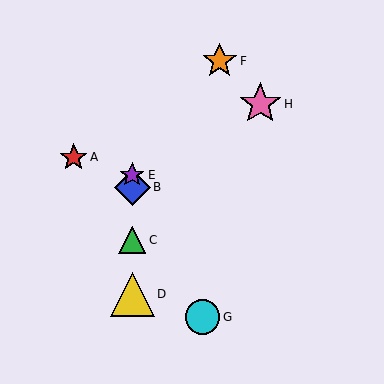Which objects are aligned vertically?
Objects B, C, D, E are aligned vertically.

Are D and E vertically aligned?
Yes, both are at x≈132.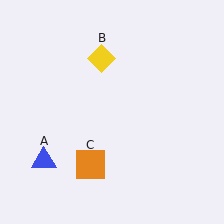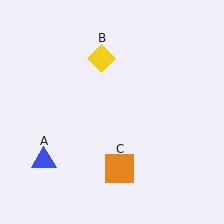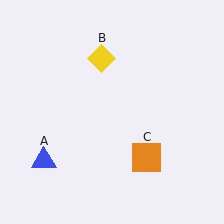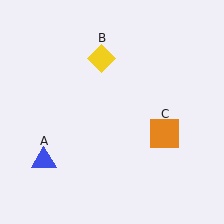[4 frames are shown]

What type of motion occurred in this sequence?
The orange square (object C) rotated counterclockwise around the center of the scene.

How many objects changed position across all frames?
1 object changed position: orange square (object C).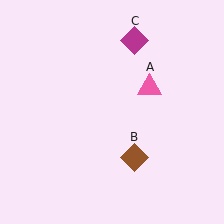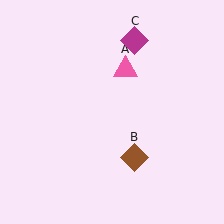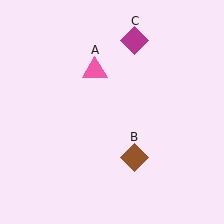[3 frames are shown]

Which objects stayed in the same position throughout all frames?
Brown diamond (object B) and magenta diamond (object C) remained stationary.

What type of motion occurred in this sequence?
The pink triangle (object A) rotated counterclockwise around the center of the scene.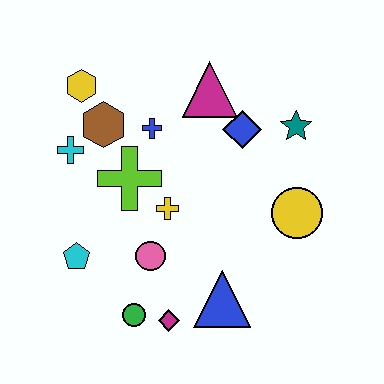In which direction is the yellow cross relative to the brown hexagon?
The yellow cross is below the brown hexagon.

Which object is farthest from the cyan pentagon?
The teal star is farthest from the cyan pentagon.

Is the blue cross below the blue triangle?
No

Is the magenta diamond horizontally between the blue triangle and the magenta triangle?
No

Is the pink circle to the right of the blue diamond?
No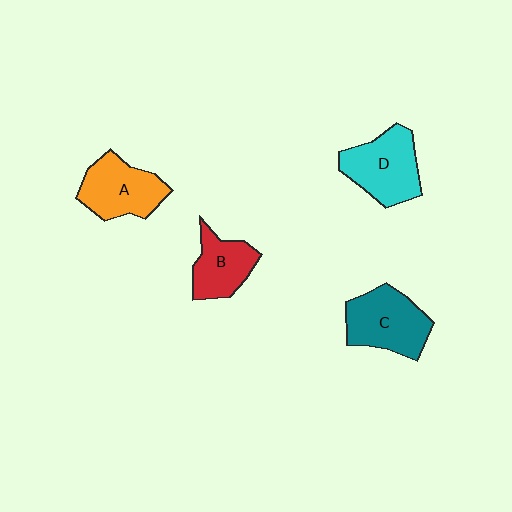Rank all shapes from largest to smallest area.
From largest to smallest: C (teal), D (cyan), A (orange), B (red).